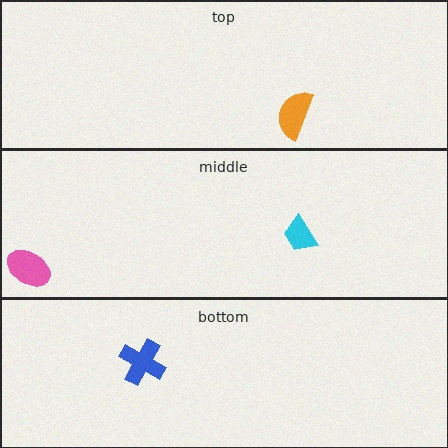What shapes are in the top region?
The orange semicircle.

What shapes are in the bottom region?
The blue cross.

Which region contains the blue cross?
The bottom region.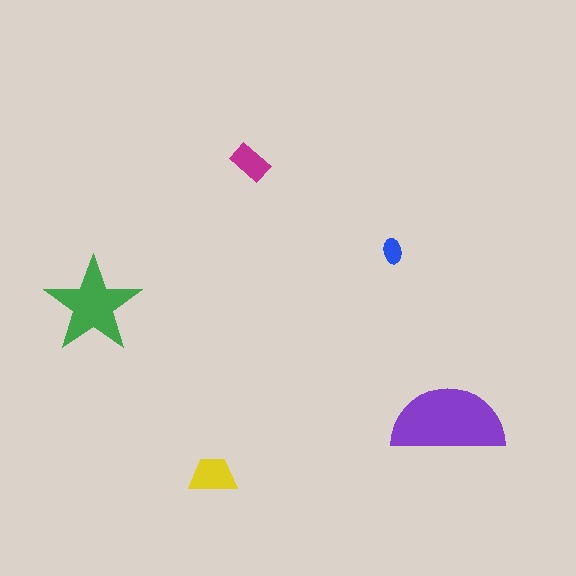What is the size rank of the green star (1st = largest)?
2nd.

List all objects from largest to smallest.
The purple semicircle, the green star, the yellow trapezoid, the magenta rectangle, the blue ellipse.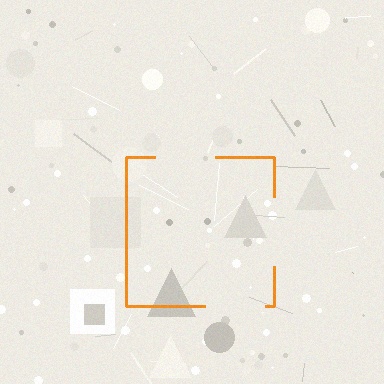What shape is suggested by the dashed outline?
The dashed outline suggests a square.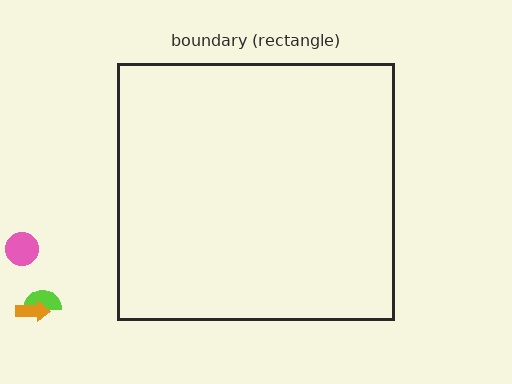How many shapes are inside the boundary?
0 inside, 3 outside.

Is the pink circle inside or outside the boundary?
Outside.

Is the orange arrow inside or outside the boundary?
Outside.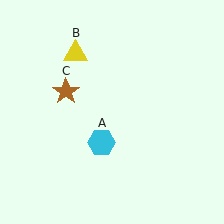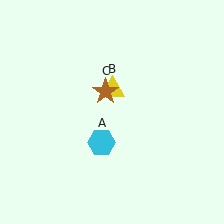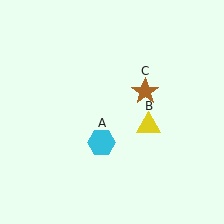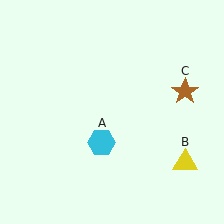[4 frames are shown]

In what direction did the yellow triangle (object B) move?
The yellow triangle (object B) moved down and to the right.